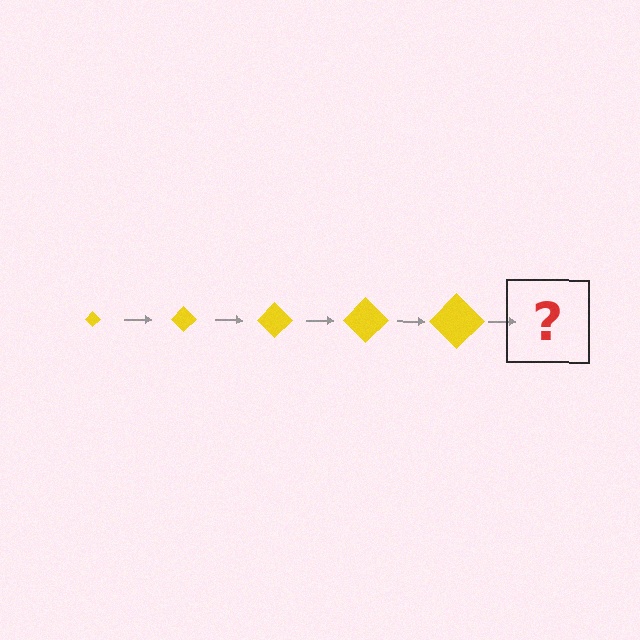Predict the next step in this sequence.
The next step is a yellow diamond, larger than the previous one.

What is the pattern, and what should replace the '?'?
The pattern is that the diamond gets progressively larger each step. The '?' should be a yellow diamond, larger than the previous one.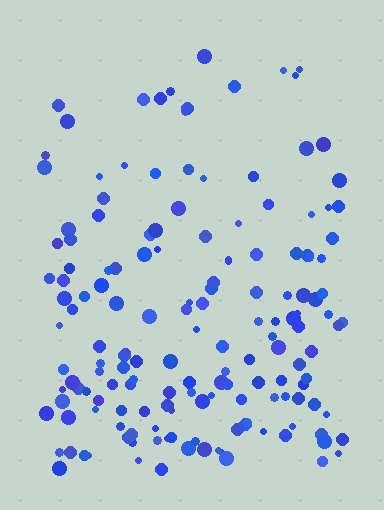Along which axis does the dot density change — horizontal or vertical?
Vertical.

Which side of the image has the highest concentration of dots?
The bottom.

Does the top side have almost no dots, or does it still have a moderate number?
Still a moderate number, just noticeably fewer than the bottom.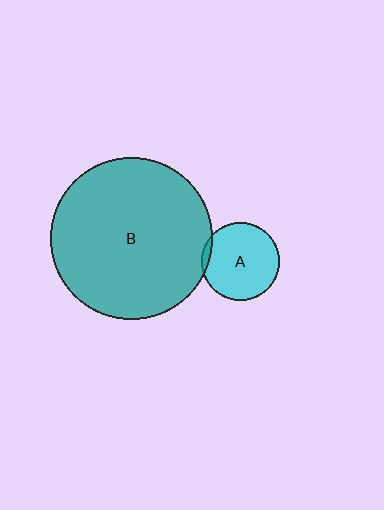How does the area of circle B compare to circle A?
Approximately 4.3 times.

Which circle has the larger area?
Circle B (teal).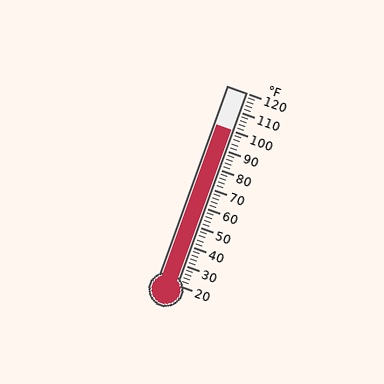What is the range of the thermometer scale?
The thermometer scale ranges from 20°F to 120°F.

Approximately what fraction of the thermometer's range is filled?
The thermometer is filled to approximately 80% of its range.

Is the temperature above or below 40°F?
The temperature is above 40°F.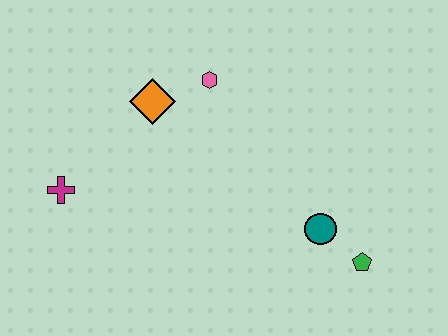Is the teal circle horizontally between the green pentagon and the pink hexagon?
Yes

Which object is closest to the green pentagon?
The teal circle is closest to the green pentagon.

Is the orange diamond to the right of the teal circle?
No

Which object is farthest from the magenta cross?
The green pentagon is farthest from the magenta cross.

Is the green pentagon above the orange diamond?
No